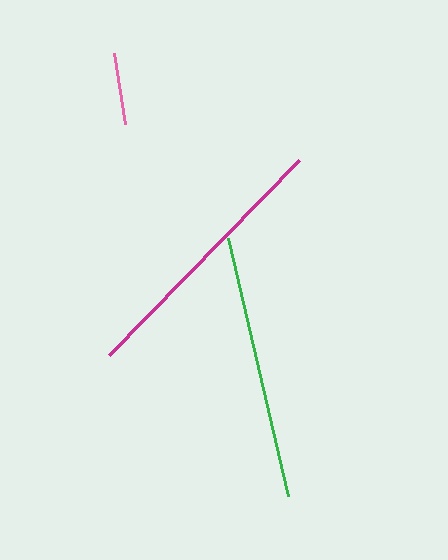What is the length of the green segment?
The green segment is approximately 264 pixels long.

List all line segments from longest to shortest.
From longest to shortest: magenta, green, pink.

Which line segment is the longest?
The magenta line is the longest at approximately 272 pixels.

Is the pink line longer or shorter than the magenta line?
The magenta line is longer than the pink line.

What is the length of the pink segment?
The pink segment is approximately 72 pixels long.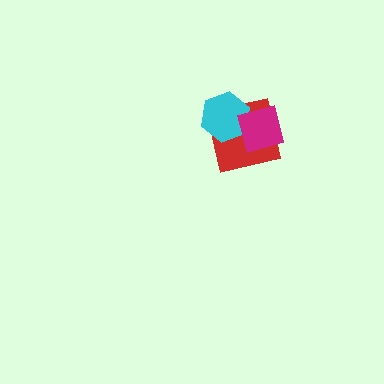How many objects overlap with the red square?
2 objects overlap with the red square.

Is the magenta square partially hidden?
No, no other shape covers it.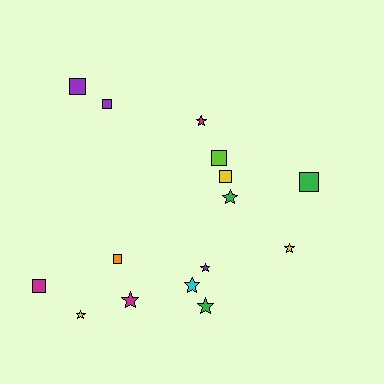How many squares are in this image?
There are 7 squares.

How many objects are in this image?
There are 15 objects.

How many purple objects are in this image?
There are 3 purple objects.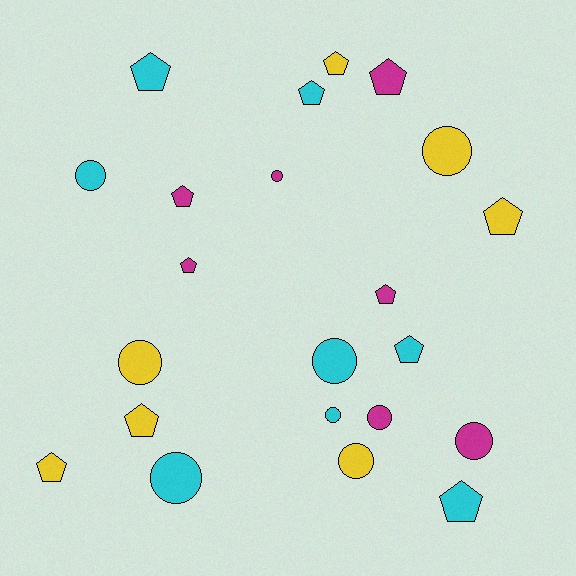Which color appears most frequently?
Cyan, with 8 objects.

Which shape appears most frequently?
Pentagon, with 12 objects.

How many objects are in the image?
There are 22 objects.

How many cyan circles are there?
There are 4 cyan circles.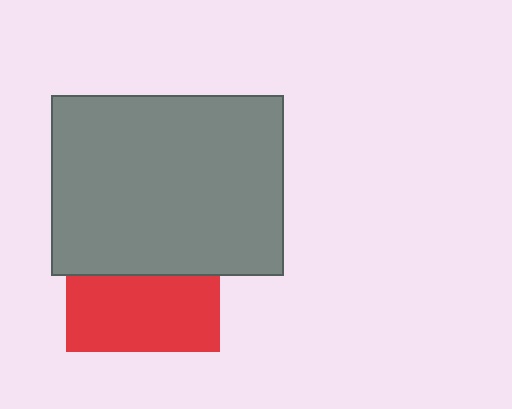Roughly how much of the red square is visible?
About half of it is visible (roughly 49%).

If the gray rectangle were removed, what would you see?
You would see the complete red square.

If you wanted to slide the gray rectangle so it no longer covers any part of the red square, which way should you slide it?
Slide it up — that is the most direct way to separate the two shapes.